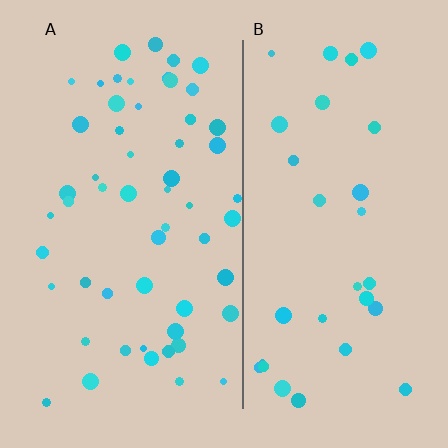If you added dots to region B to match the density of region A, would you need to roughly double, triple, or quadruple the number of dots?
Approximately double.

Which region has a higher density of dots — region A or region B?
A (the left).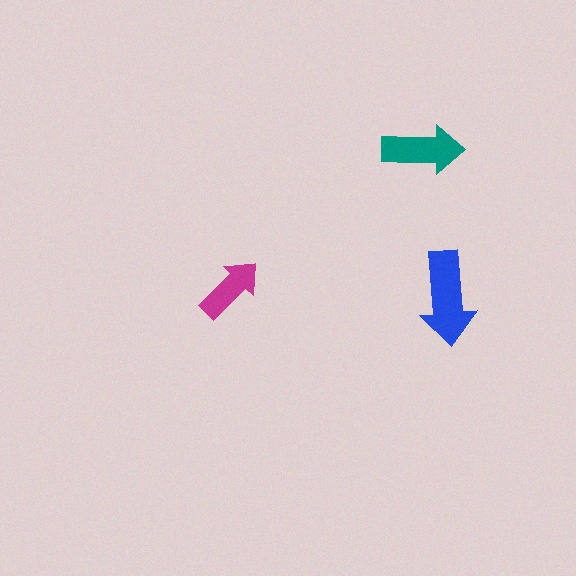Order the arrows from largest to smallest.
the blue one, the teal one, the magenta one.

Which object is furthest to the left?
The magenta arrow is leftmost.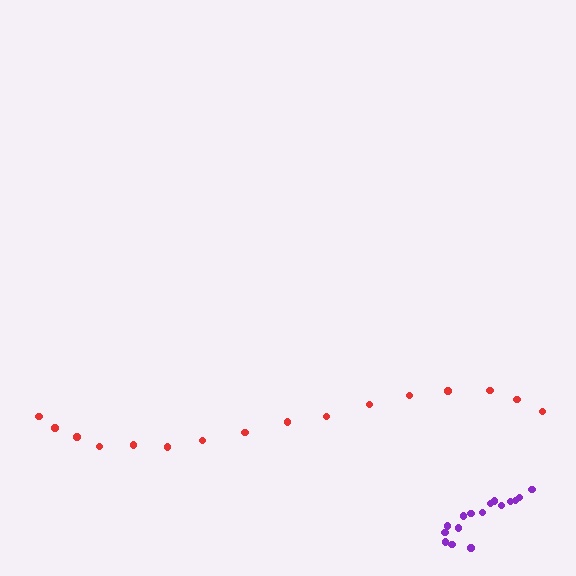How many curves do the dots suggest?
There are 2 distinct paths.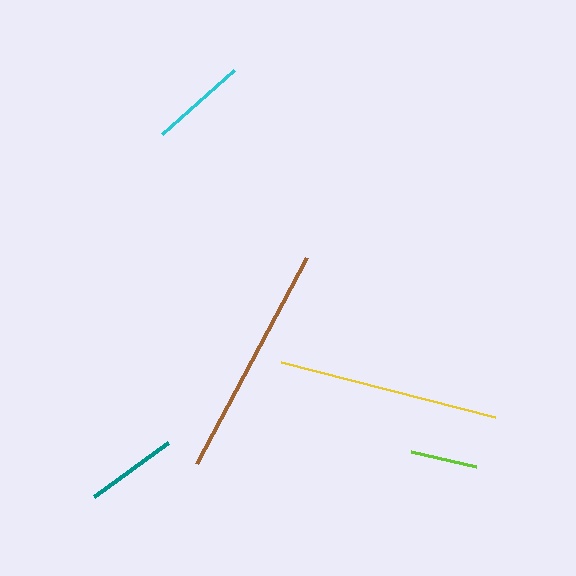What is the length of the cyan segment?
The cyan segment is approximately 96 pixels long.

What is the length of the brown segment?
The brown segment is approximately 234 pixels long.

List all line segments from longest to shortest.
From longest to shortest: brown, yellow, cyan, teal, lime.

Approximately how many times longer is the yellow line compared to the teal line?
The yellow line is approximately 2.4 times the length of the teal line.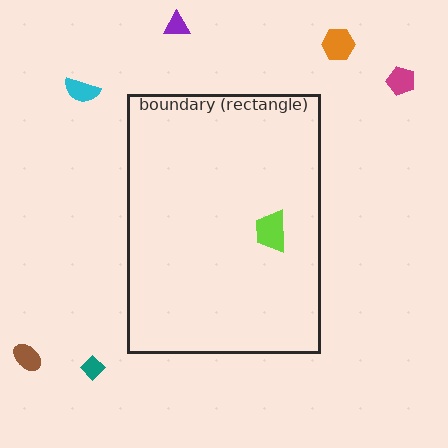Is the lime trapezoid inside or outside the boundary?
Inside.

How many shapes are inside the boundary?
1 inside, 6 outside.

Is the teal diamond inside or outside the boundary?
Outside.